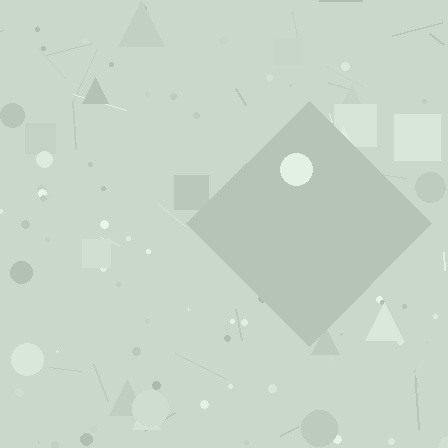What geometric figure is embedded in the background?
A diamond is embedded in the background.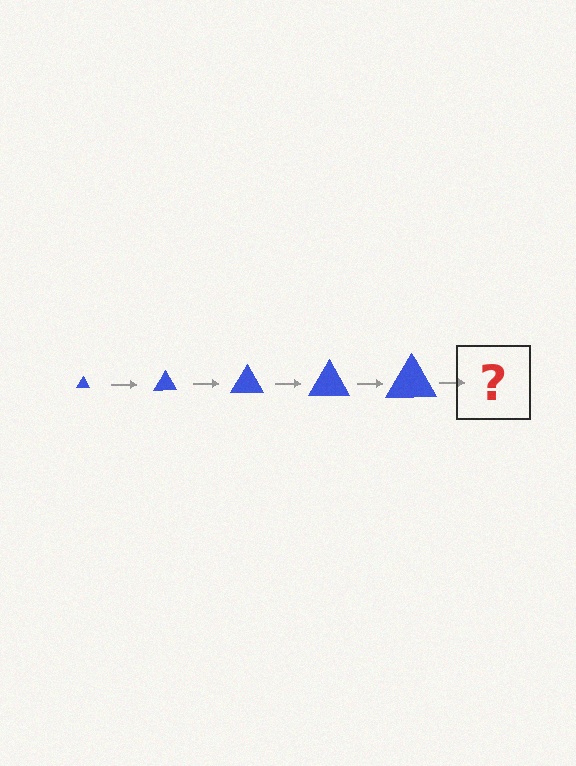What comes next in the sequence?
The next element should be a blue triangle, larger than the previous one.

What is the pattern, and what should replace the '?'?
The pattern is that the triangle gets progressively larger each step. The '?' should be a blue triangle, larger than the previous one.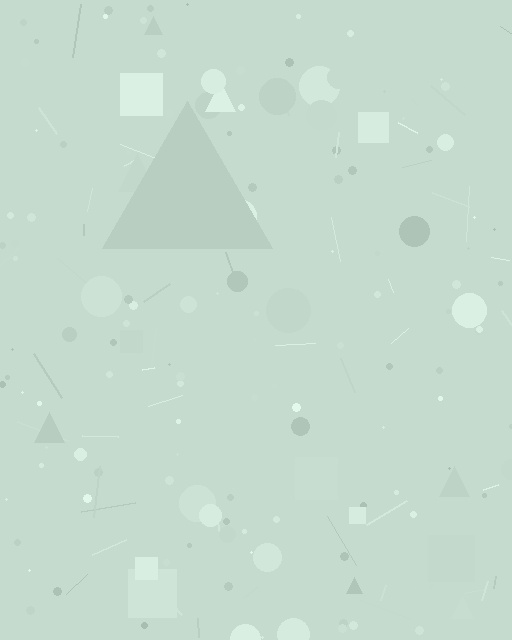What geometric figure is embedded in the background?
A triangle is embedded in the background.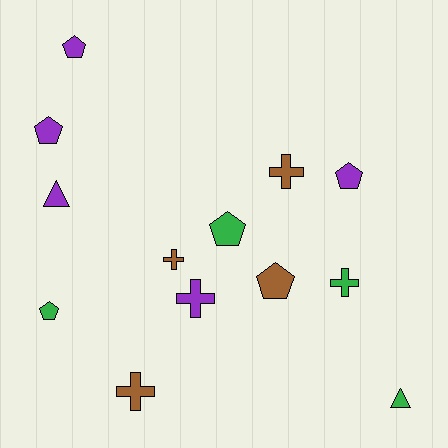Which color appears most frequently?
Purple, with 5 objects.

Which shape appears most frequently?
Pentagon, with 6 objects.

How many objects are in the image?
There are 13 objects.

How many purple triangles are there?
There is 1 purple triangle.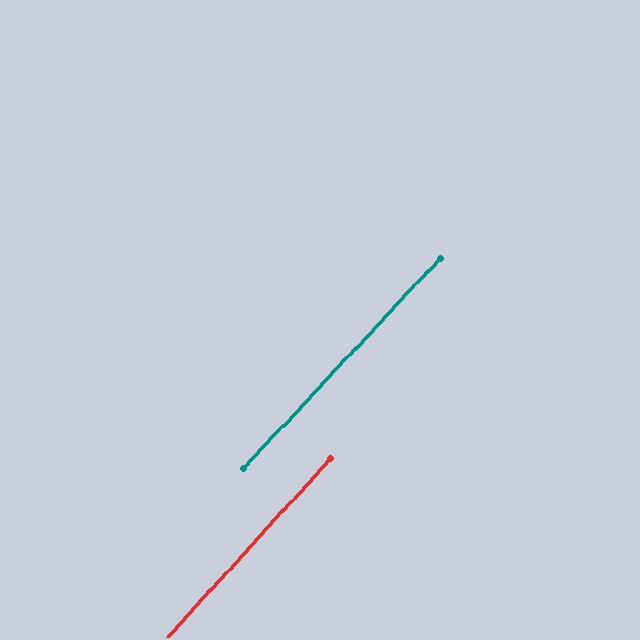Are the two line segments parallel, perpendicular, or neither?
Parallel — their directions differ by only 0.7°.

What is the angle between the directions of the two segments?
Approximately 1 degree.